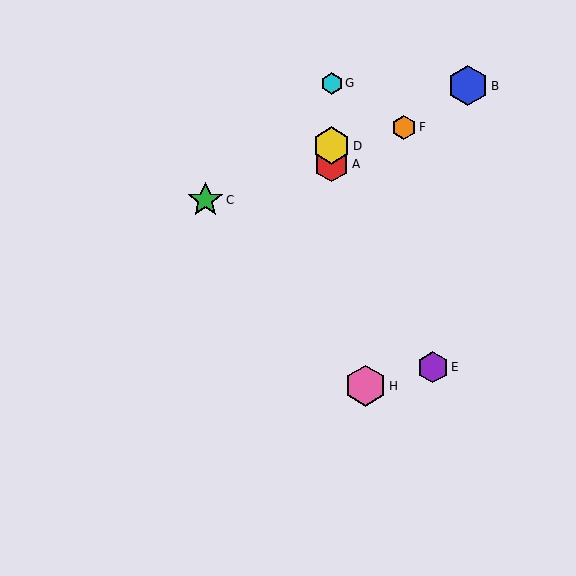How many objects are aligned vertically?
3 objects (A, D, G) are aligned vertically.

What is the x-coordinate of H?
Object H is at x≈365.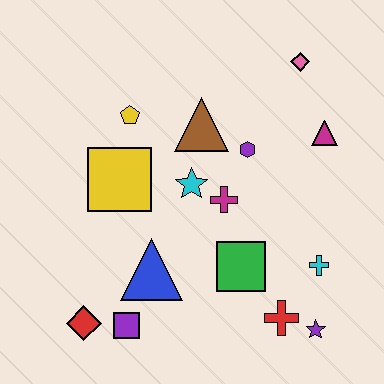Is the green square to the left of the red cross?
Yes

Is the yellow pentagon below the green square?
No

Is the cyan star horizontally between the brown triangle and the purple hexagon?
No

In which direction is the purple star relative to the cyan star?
The purple star is below the cyan star.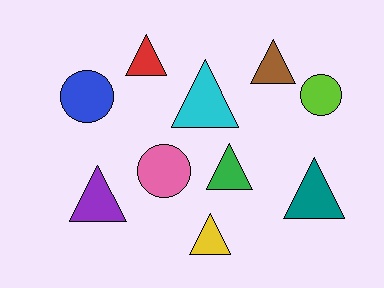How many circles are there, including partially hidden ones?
There are 3 circles.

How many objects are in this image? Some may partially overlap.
There are 10 objects.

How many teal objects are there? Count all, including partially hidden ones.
There is 1 teal object.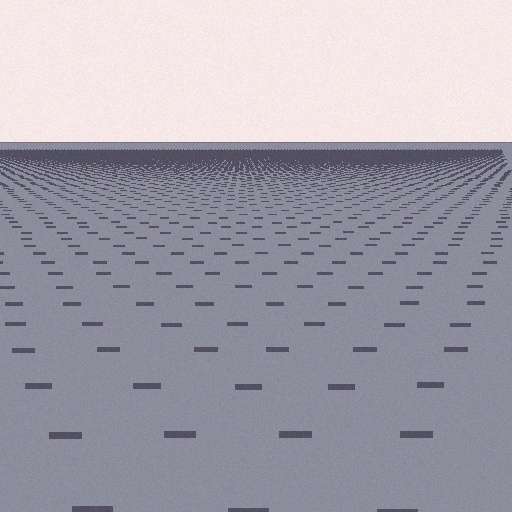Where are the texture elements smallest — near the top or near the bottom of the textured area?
Near the top.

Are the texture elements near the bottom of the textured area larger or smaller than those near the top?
Larger. Near the bottom, elements are closer to the viewer and appear at a bigger on-screen size.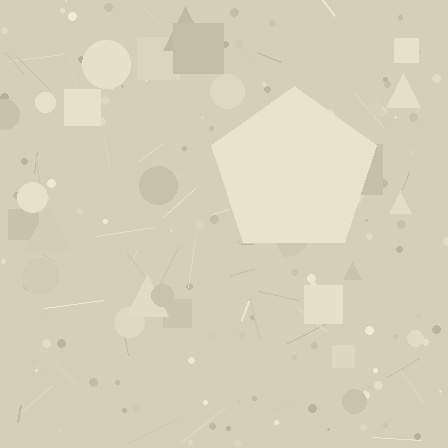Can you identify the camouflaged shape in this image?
The camouflaged shape is a pentagon.